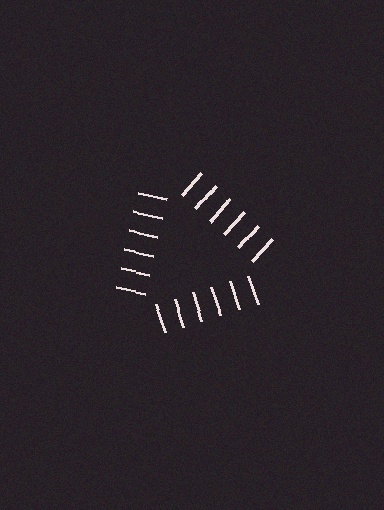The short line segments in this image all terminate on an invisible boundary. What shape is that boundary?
An illusory triangle — the line segments terminate on its edges but no continuous stroke is drawn.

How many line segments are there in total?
18 — 6 along each of the 3 edges.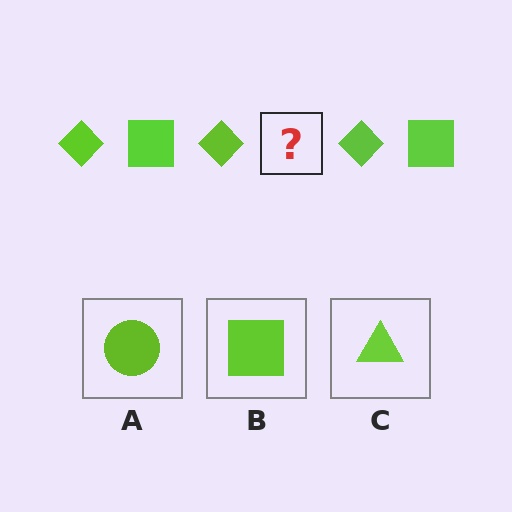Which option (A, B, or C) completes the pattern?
B.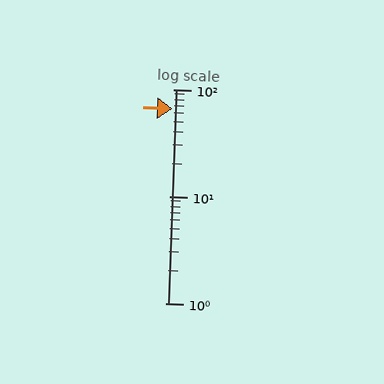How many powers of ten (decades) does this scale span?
The scale spans 2 decades, from 1 to 100.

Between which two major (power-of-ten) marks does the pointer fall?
The pointer is between 10 and 100.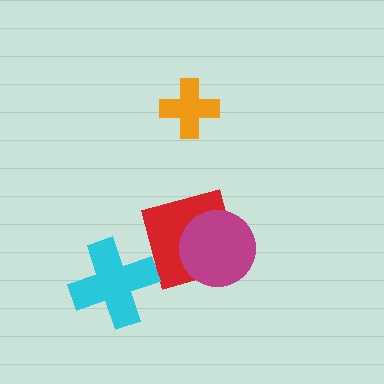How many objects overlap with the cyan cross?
0 objects overlap with the cyan cross.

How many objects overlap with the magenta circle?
1 object overlaps with the magenta circle.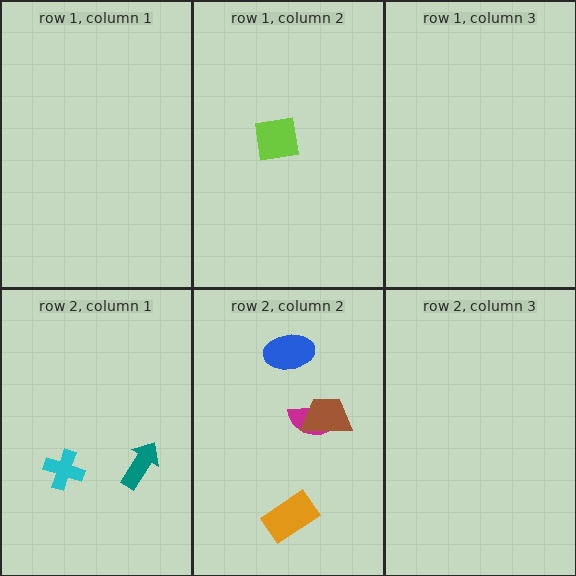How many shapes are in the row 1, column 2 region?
1.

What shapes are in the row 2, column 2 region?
The magenta semicircle, the orange rectangle, the blue ellipse, the brown trapezoid.